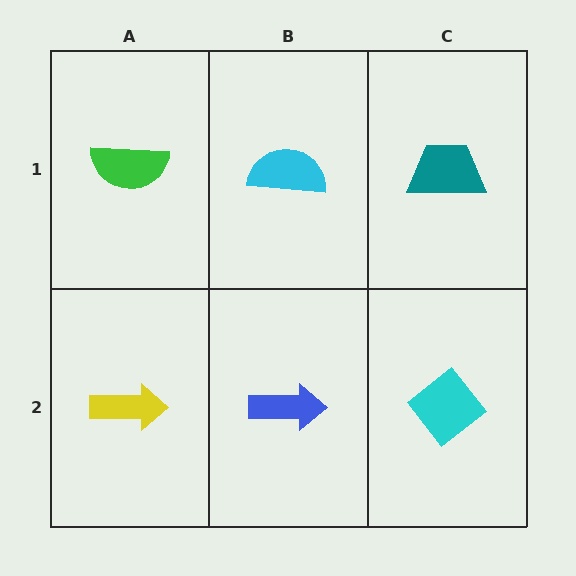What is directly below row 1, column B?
A blue arrow.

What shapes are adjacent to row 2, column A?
A green semicircle (row 1, column A), a blue arrow (row 2, column B).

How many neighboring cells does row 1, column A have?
2.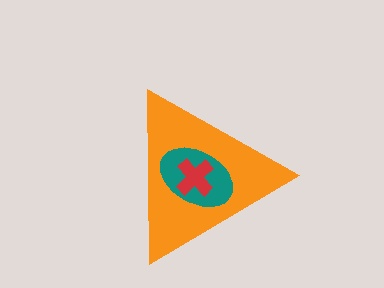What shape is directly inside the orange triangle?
The teal ellipse.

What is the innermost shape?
The red cross.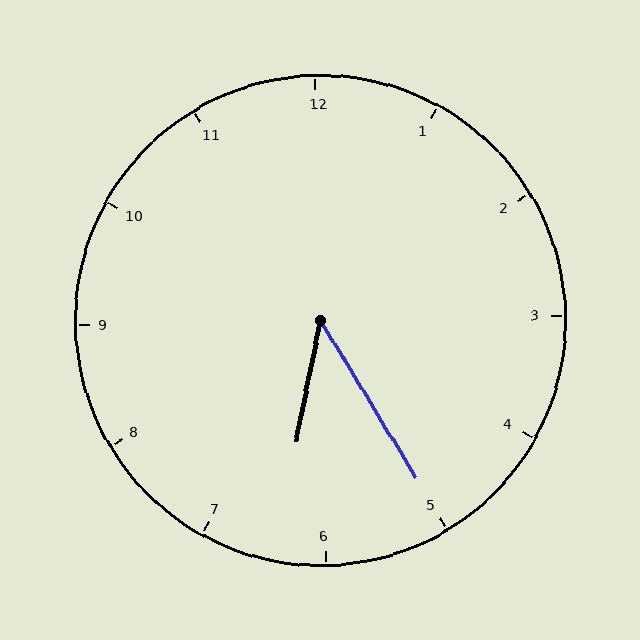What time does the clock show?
6:25.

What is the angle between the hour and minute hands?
Approximately 42 degrees.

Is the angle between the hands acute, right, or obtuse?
It is acute.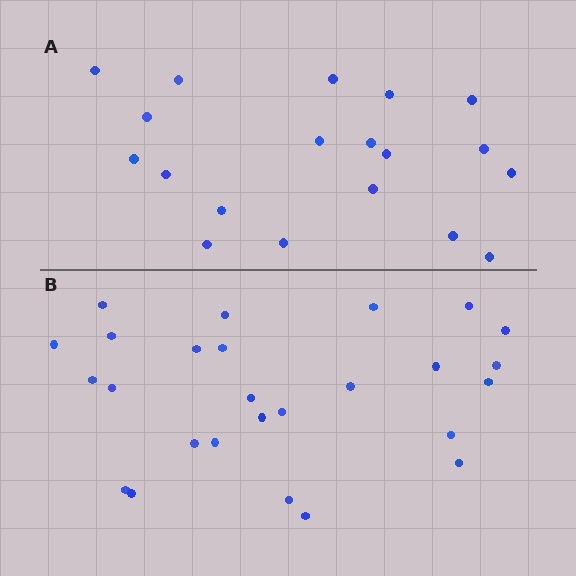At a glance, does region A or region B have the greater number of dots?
Region B (the bottom region) has more dots.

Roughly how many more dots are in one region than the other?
Region B has roughly 8 or so more dots than region A.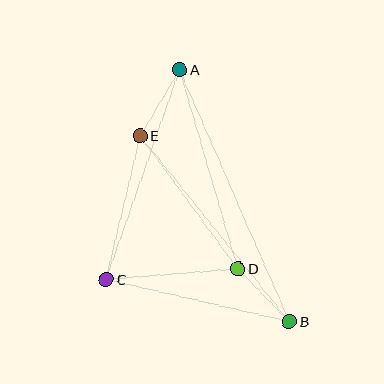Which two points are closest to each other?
Points B and D are closest to each other.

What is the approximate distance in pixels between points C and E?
The distance between C and E is approximately 148 pixels.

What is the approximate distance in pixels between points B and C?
The distance between B and C is approximately 188 pixels.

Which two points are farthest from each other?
Points A and B are farthest from each other.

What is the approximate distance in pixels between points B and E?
The distance between B and E is approximately 239 pixels.